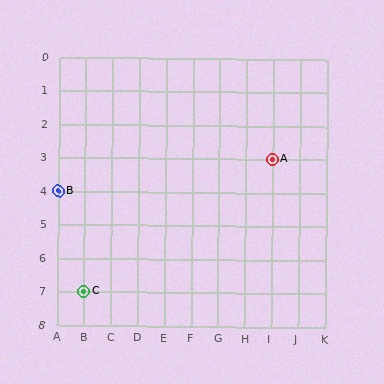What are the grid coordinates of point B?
Point B is at grid coordinates (A, 4).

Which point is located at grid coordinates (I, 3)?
Point A is at (I, 3).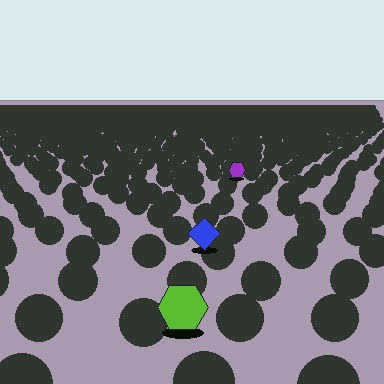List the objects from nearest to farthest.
From nearest to farthest: the lime hexagon, the blue diamond, the purple hexagon.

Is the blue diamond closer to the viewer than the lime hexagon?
No. The lime hexagon is closer — you can tell from the texture gradient: the ground texture is coarser near it.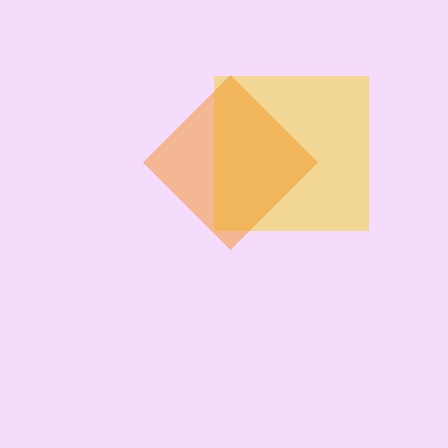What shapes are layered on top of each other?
The layered shapes are: a yellow square, an orange diamond.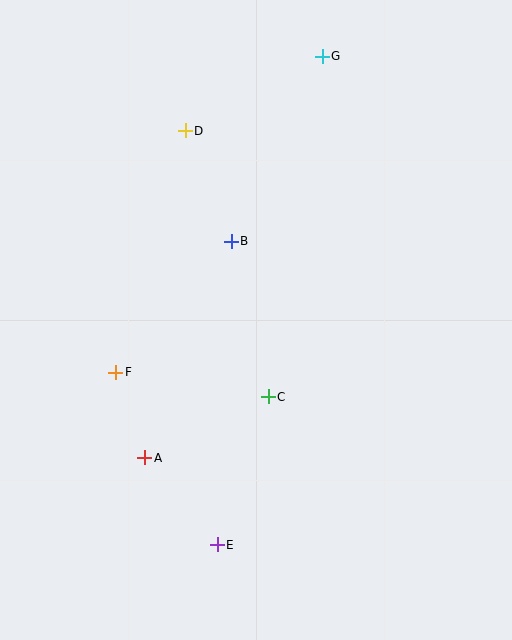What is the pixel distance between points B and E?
The distance between B and E is 304 pixels.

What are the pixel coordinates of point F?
Point F is at (116, 372).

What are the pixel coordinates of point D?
Point D is at (185, 131).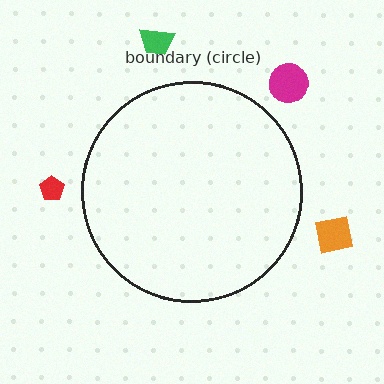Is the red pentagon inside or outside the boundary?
Outside.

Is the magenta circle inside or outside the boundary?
Outside.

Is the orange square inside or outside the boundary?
Outside.